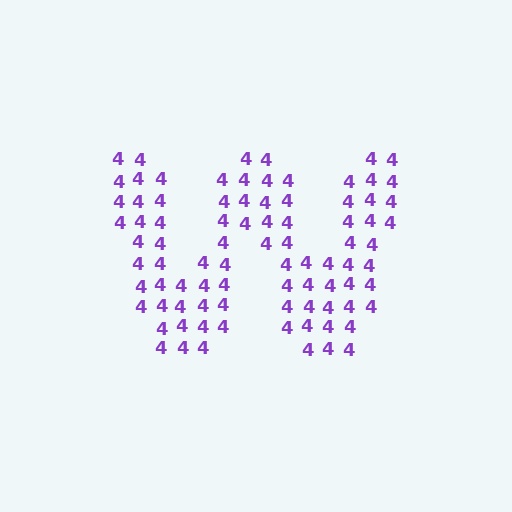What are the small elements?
The small elements are digit 4's.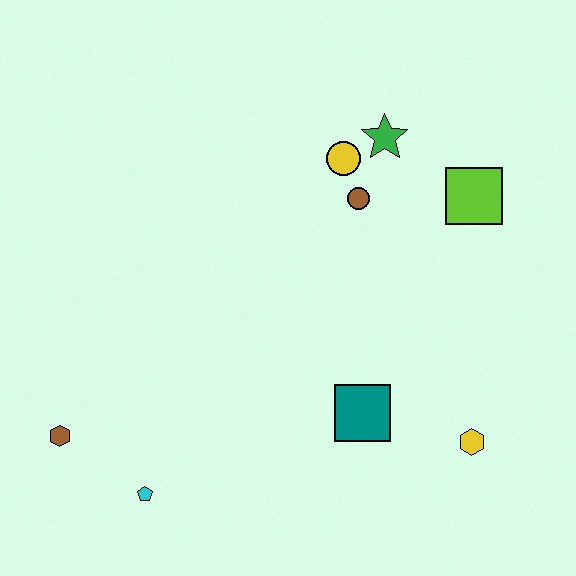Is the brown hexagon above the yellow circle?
No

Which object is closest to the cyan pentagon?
The brown hexagon is closest to the cyan pentagon.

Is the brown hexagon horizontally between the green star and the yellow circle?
No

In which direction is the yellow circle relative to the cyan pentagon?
The yellow circle is above the cyan pentagon.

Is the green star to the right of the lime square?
No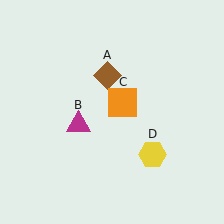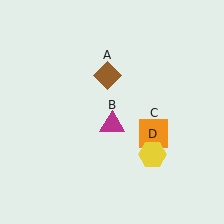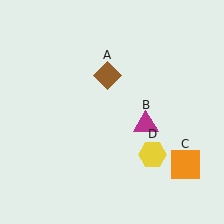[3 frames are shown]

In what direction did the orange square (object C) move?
The orange square (object C) moved down and to the right.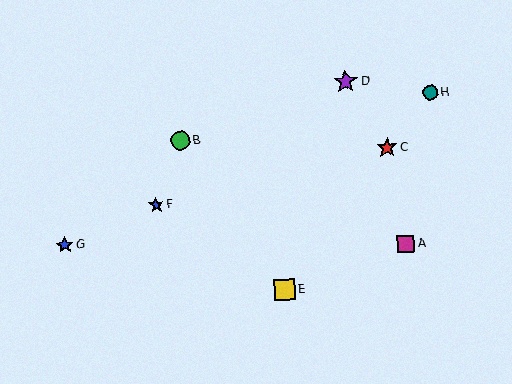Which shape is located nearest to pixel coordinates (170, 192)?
The blue star (labeled F) at (156, 205) is nearest to that location.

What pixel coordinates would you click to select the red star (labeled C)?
Click at (387, 148) to select the red star C.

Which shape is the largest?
The purple star (labeled D) is the largest.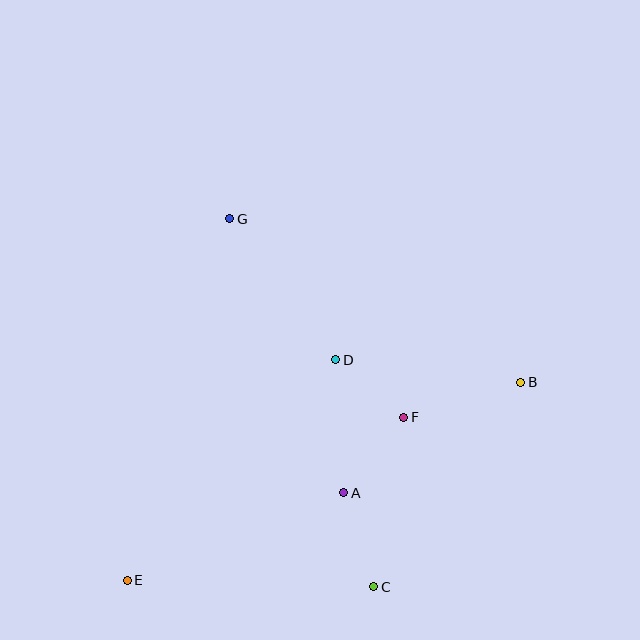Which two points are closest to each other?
Points D and F are closest to each other.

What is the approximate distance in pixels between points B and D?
The distance between B and D is approximately 186 pixels.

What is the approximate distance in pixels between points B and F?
The distance between B and F is approximately 122 pixels.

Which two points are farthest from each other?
Points B and E are farthest from each other.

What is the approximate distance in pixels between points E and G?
The distance between E and G is approximately 376 pixels.